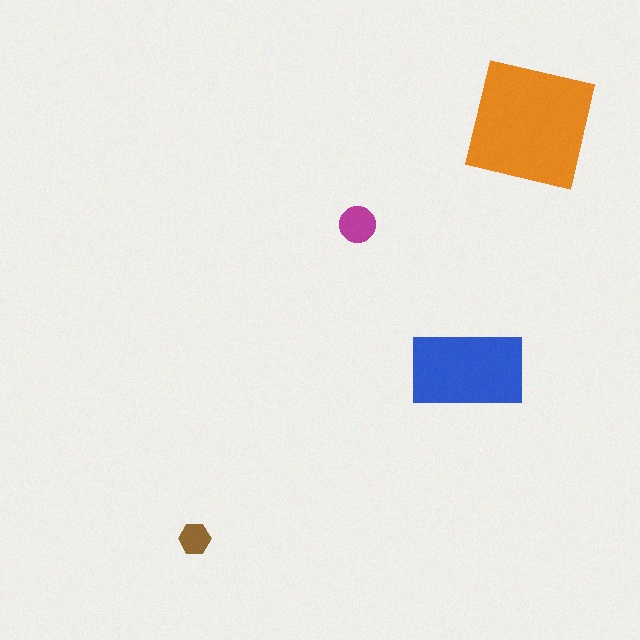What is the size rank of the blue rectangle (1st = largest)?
2nd.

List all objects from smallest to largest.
The brown hexagon, the magenta circle, the blue rectangle, the orange square.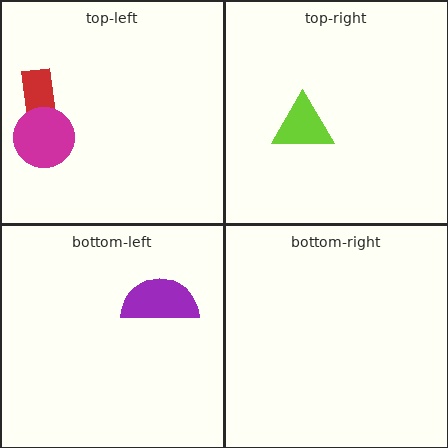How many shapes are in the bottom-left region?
1.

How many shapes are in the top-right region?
1.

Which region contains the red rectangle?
The top-left region.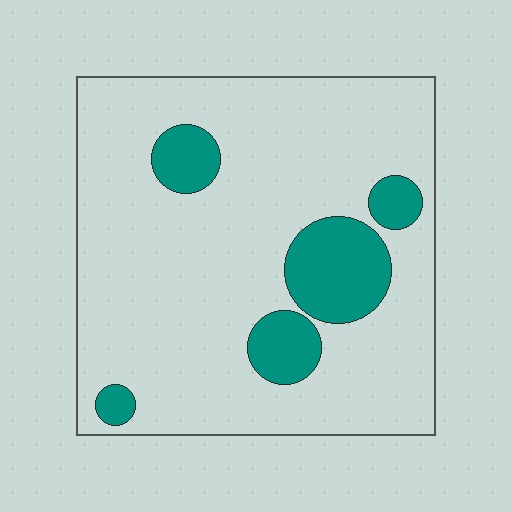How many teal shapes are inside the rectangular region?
5.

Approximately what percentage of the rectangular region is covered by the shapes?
Approximately 15%.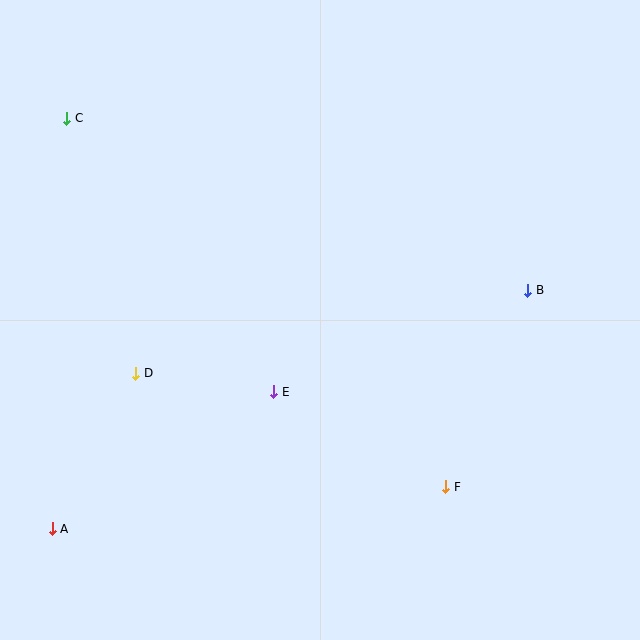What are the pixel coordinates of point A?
Point A is at (52, 529).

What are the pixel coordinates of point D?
Point D is at (136, 373).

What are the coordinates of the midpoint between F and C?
The midpoint between F and C is at (256, 302).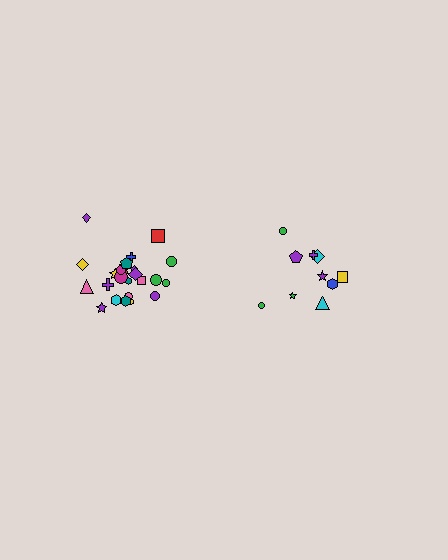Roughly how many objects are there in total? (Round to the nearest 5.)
Roughly 35 objects in total.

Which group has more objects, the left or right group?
The left group.